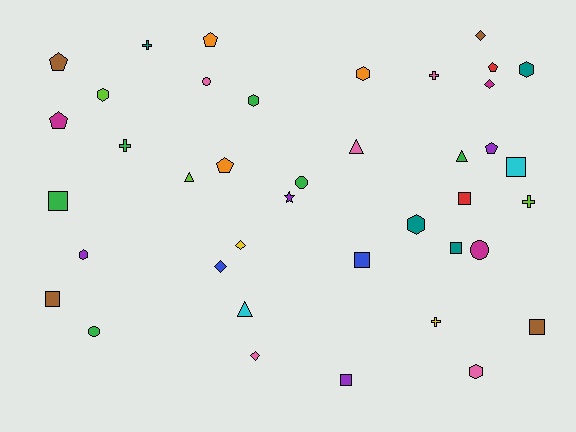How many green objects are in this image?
There are 6 green objects.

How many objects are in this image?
There are 40 objects.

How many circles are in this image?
There are 4 circles.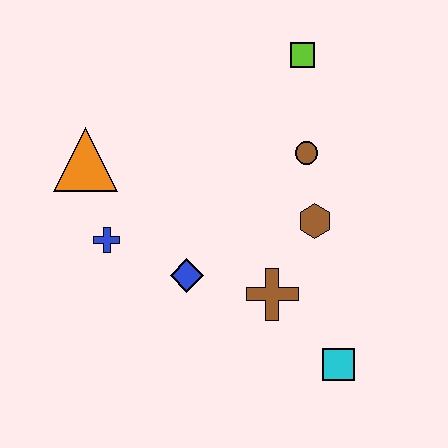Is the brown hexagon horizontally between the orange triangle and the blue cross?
No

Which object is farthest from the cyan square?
The orange triangle is farthest from the cyan square.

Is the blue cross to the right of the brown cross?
No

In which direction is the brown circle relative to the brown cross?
The brown circle is above the brown cross.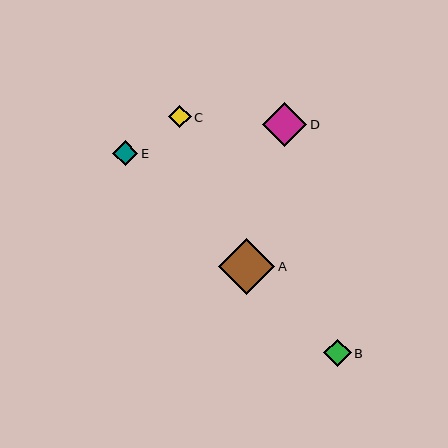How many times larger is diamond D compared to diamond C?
Diamond D is approximately 1.9 times the size of diamond C.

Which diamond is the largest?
Diamond A is the largest with a size of approximately 56 pixels.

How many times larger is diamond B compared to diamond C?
Diamond B is approximately 1.2 times the size of diamond C.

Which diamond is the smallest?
Diamond C is the smallest with a size of approximately 23 pixels.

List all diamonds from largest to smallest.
From largest to smallest: A, D, B, E, C.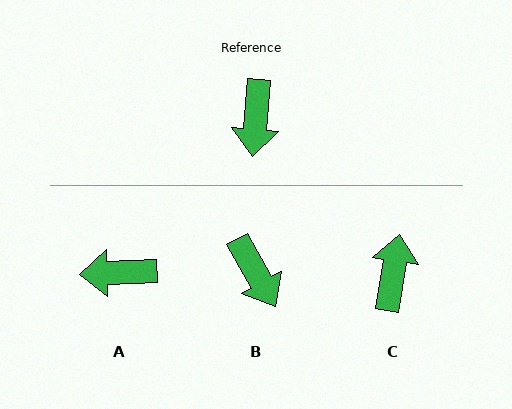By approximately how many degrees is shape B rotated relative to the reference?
Approximately 34 degrees counter-clockwise.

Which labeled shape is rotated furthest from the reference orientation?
C, about 175 degrees away.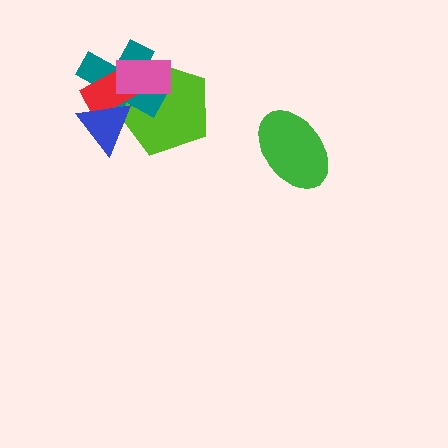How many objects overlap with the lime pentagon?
4 objects overlap with the lime pentagon.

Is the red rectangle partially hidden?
Yes, it is partially covered by another shape.